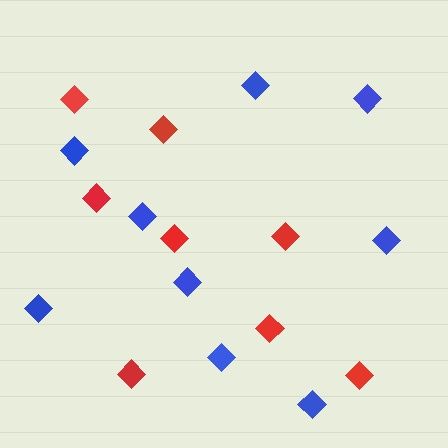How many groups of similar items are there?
There are 2 groups: one group of blue diamonds (9) and one group of red diamonds (8).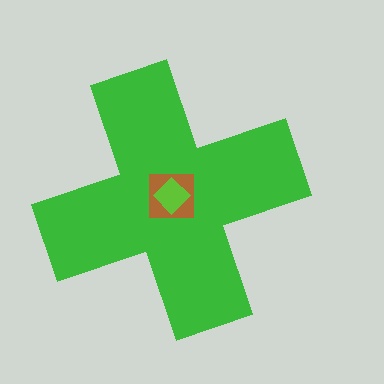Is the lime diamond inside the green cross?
Yes.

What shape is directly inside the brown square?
The lime diamond.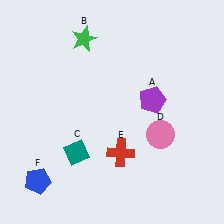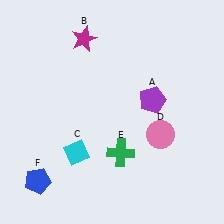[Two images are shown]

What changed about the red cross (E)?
In Image 1, E is red. In Image 2, it changed to green.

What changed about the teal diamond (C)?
In Image 1, C is teal. In Image 2, it changed to cyan.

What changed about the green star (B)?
In Image 1, B is green. In Image 2, it changed to magenta.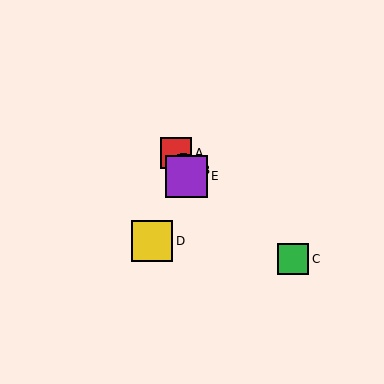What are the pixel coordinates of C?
Object C is at (293, 259).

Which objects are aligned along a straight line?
Objects A, B, E are aligned along a straight line.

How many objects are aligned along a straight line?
3 objects (A, B, E) are aligned along a straight line.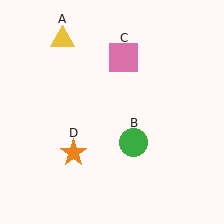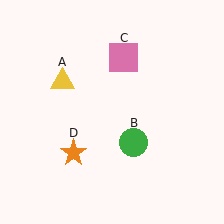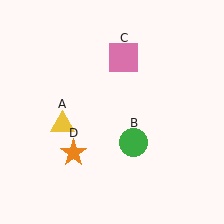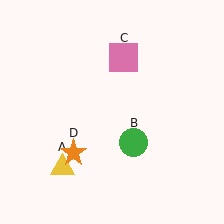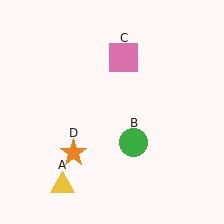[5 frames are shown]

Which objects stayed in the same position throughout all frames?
Green circle (object B) and pink square (object C) and orange star (object D) remained stationary.